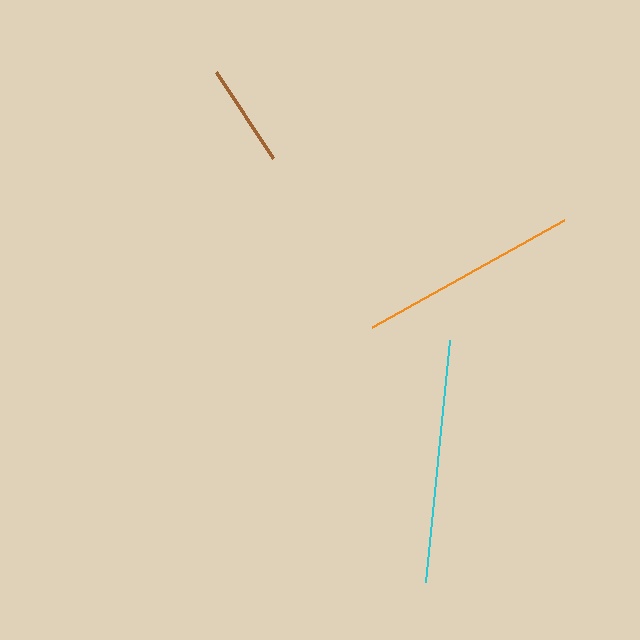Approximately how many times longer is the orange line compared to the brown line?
The orange line is approximately 2.1 times the length of the brown line.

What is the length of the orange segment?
The orange segment is approximately 220 pixels long.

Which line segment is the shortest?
The brown line is the shortest at approximately 103 pixels.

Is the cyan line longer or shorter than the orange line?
The cyan line is longer than the orange line.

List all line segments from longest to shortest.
From longest to shortest: cyan, orange, brown.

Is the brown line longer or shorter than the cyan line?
The cyan line is longer than the brown line.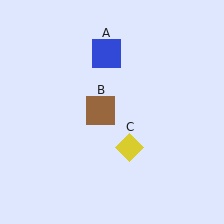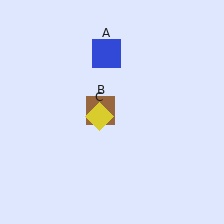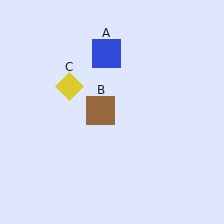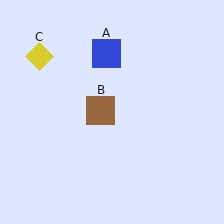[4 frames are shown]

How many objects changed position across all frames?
1 object changed position: yellow diamond (object C).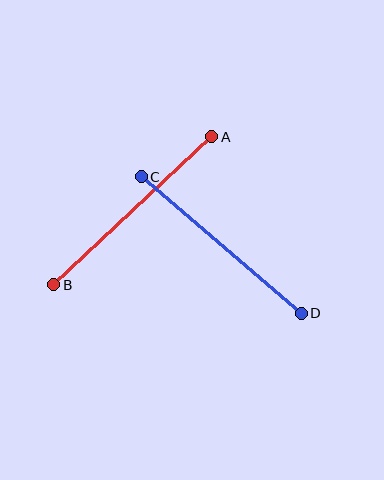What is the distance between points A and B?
The distance is approximately 217 pixels.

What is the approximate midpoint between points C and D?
The midpoint is at approximately (221, 245) pixels.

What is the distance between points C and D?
The distance is approximately 210 pixels.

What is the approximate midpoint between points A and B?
The midpoint is at approximately (133, 211) pixels.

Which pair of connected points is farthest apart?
Points A and B are farthest apart.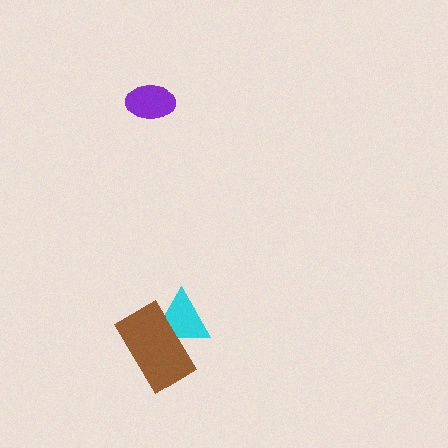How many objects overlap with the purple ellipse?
0 objects overlap with the purple ellipse.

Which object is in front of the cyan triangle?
The brown rectangle is in front of the cyan triangle.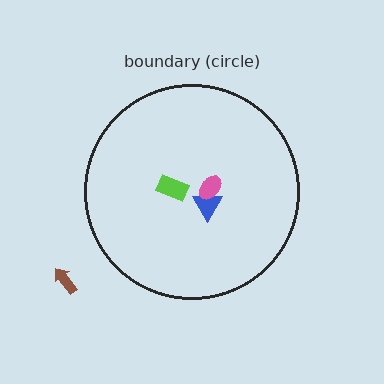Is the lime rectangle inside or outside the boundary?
Inside.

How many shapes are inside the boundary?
3 inside, 1 outside.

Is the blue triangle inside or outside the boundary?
Inside.